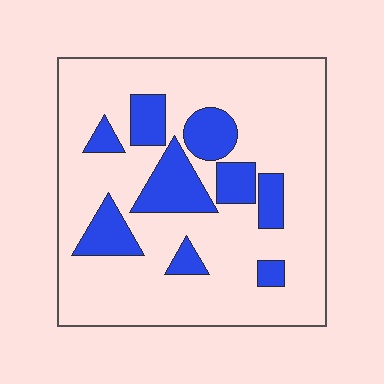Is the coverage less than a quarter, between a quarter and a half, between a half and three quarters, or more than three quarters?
Less than a quarter.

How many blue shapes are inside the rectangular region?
9.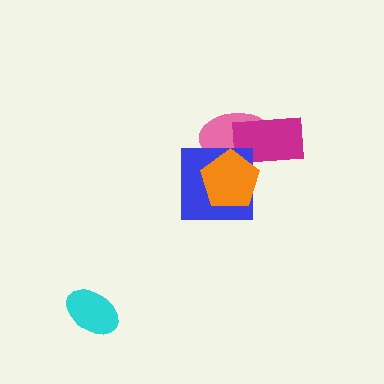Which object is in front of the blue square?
The orange pentagon is in front of the blue square.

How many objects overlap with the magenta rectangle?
2 objects overlap with the magenta rectangle.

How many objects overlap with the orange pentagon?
3 objects overlap with the orange pentagon.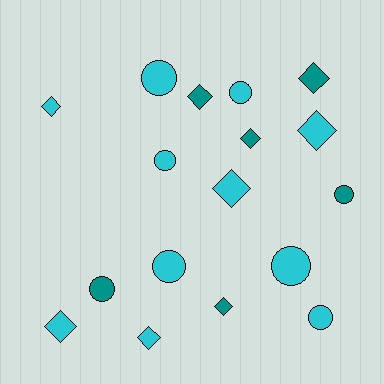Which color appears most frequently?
Cyan, with 11 objects.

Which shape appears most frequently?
Diamond, with 9 objects.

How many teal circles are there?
There are 2 teal circles.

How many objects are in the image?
There are 17 objects.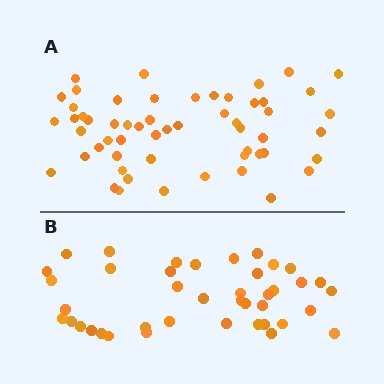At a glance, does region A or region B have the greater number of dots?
Region A (the top region) has more dots.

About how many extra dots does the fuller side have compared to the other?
Region A has approximately 15 more dots than region B.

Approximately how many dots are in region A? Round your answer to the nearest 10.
About 60 dots. (The exact count is 56, which rounds to 60.)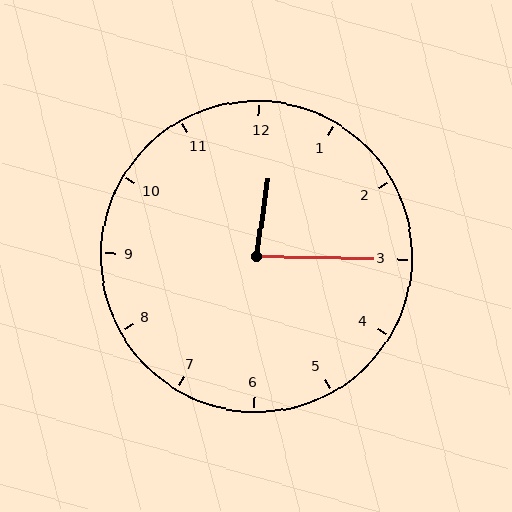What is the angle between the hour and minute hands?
Approximately 82 degrees.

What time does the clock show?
12:15.